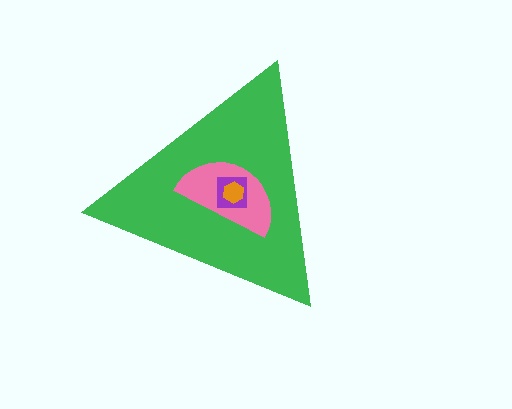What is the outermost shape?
The green triangle.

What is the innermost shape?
The orange hexagon.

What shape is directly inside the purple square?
The orange hexagon.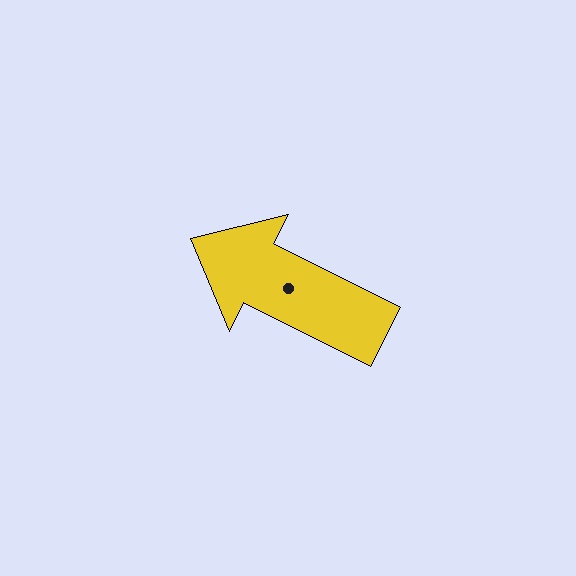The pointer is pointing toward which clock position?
Roughly 10 o'clock.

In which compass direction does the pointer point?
Northwest.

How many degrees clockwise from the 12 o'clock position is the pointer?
Approximately 297 degrees.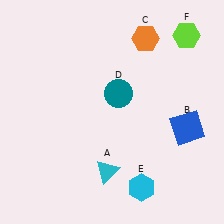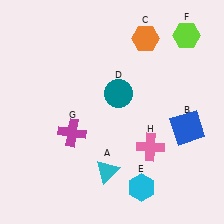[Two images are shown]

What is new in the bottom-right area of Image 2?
A pink cross (H) was added in the bottom-right area of Image 2.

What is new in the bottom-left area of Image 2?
A magenta cross (G) was added in the bottom-left area of Image 2.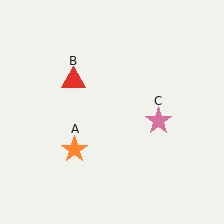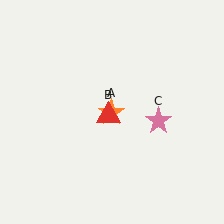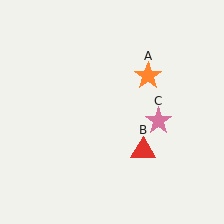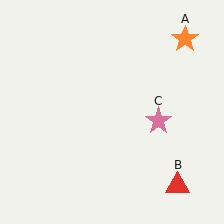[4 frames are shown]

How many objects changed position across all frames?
2 objects changed position: orange star (object A), red triangle (object B).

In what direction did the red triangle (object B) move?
The red triangle (object B) moved down and to the right.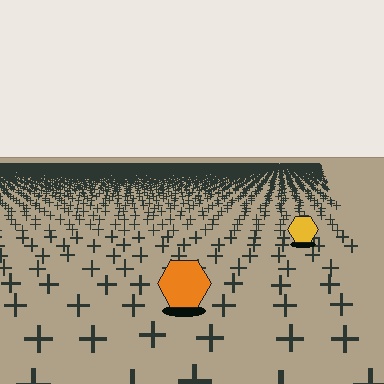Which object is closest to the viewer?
The orange hexagon is closest. The texture marks near it are larger and more spread out.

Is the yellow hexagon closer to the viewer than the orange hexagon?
No. The orange hexagon is closer — you can tell from the texture gradient: the ground texture is coarser near it.